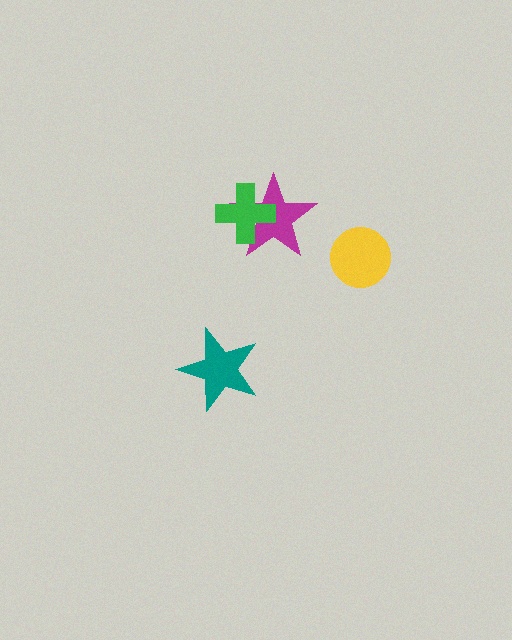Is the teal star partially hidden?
No, no other shape covers it.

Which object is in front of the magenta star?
The green cross is in front of the magenta star.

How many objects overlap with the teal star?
0 objects overlap with the teal star.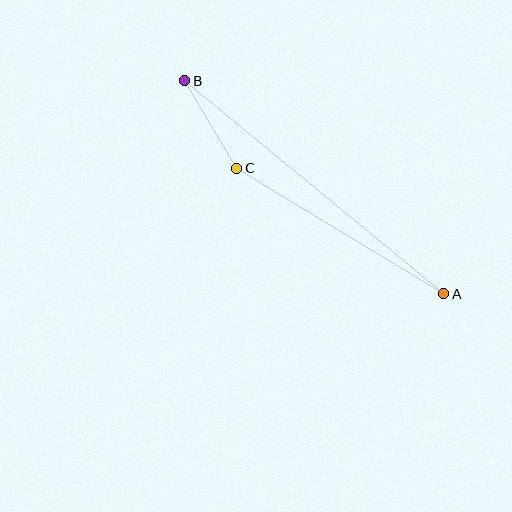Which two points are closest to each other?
Points B and C are closest to each other.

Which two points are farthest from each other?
Points A and B are farthest from each other.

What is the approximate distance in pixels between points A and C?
The distance between A and C is approximately 242 pixels.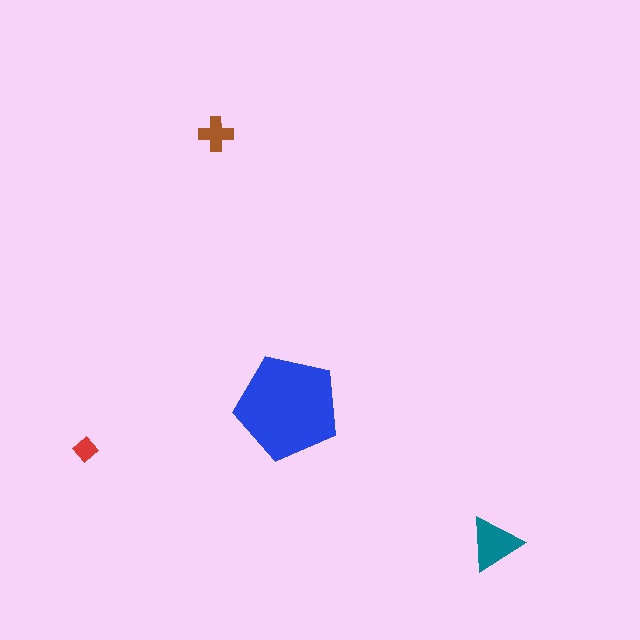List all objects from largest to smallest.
The blue pentagon, the teal triangle, the brown cross, the red diamond.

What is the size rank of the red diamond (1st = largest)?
4th.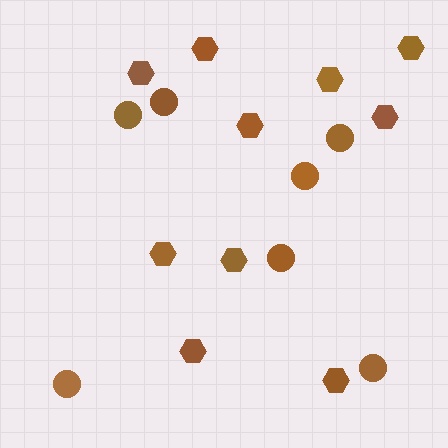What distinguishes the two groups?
There are 2 groups: one group of hexagons (10) and one group of circles (7).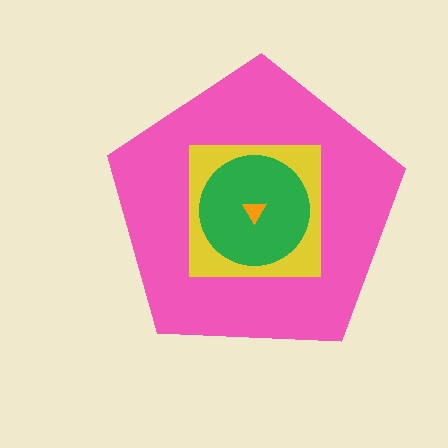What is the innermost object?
The orange triangle.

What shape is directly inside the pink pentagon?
The yellow square.